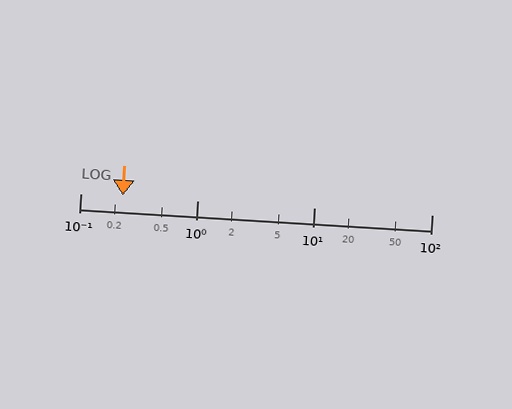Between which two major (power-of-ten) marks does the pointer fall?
The pointer is between 0.1 and 1.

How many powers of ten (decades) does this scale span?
The scale spans 3 decades, from 0.1 to 100.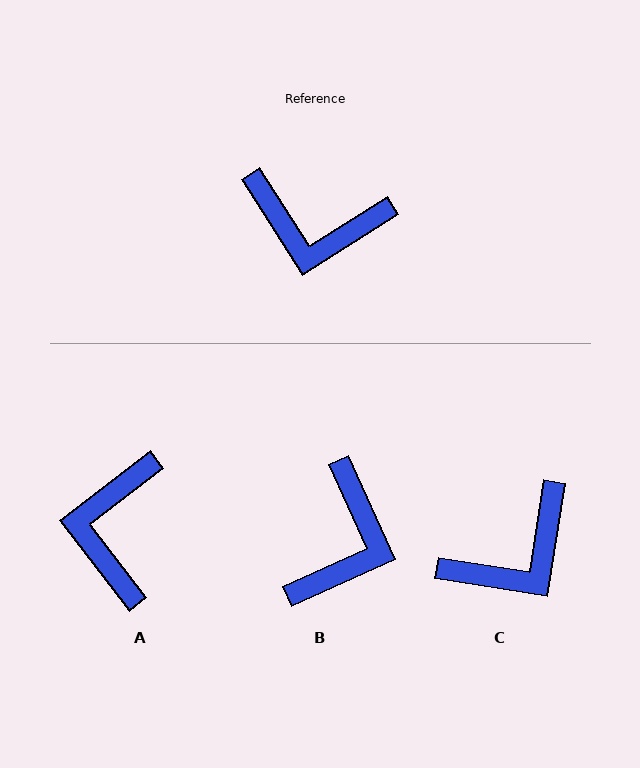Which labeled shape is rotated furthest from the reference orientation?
A, about 85 degrees away.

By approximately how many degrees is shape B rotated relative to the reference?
Approximately 82 degrees counter-clockwise.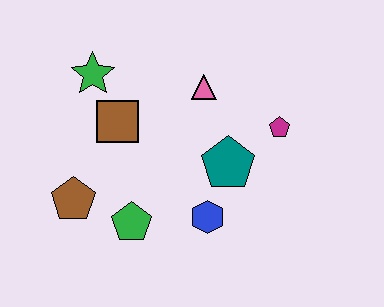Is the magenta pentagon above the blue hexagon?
Yes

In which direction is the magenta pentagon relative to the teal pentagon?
The magenta pentagon is to the right of the teal pentagon.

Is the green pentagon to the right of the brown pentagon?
Yes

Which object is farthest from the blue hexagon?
The green star is farthest from the blue hexagon.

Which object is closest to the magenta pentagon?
The teal pentagon is closest to the magenta pentagon.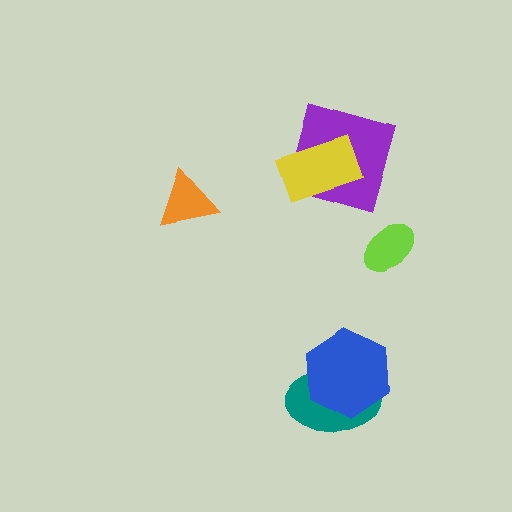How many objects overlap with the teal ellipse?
1 object overlaps with the teal ellipse.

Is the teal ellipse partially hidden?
Yes, it is partially covered by another shape.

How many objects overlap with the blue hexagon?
1 object overlaps with the blue hexagon.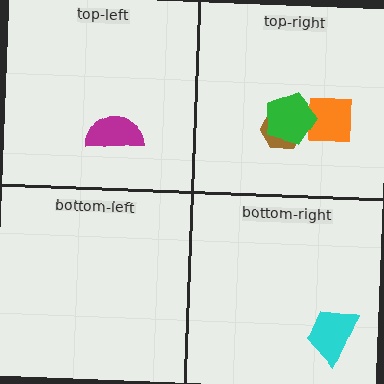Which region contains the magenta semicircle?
The top-left region.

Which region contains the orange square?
The top-right region.